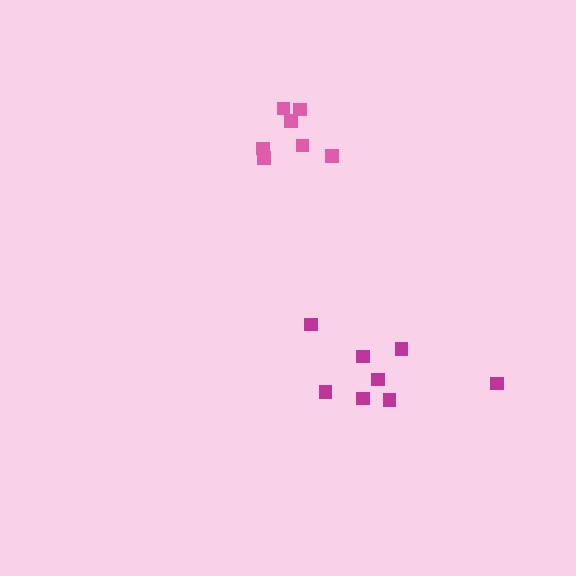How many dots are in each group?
Group 1: 8 dots, Group 2: 7 dots (15 total).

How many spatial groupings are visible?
There are 2 spatial groupings.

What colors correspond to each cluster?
The clusters are colored: magenta, pink.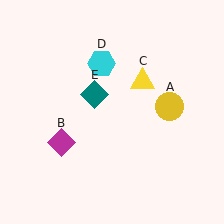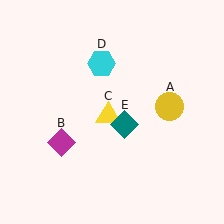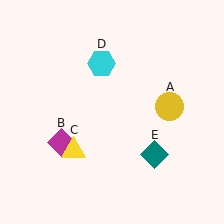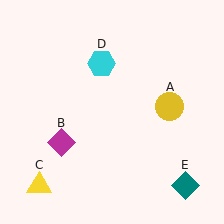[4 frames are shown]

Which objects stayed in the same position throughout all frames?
Yellow circle (object A) and magenta diamond (object B) and cyan hexagon (object D) remained stationary.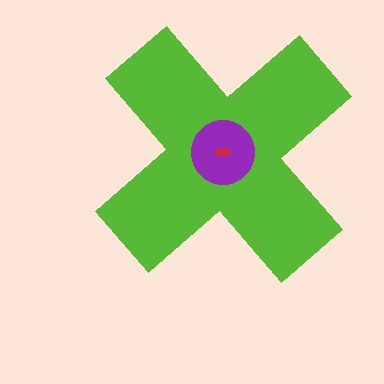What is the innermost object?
The red arrow.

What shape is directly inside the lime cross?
The purple circle.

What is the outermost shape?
The lime cross.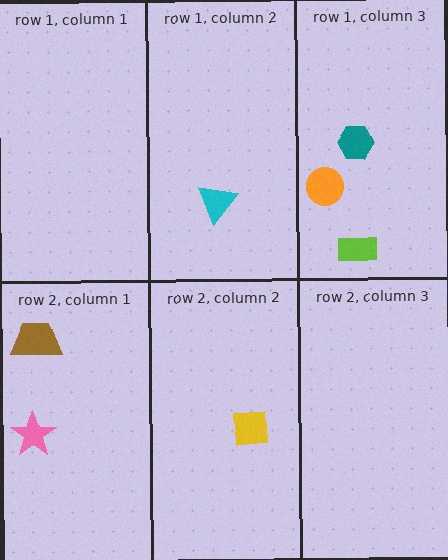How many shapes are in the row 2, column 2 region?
1.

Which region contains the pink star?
The row 2, column 1 region.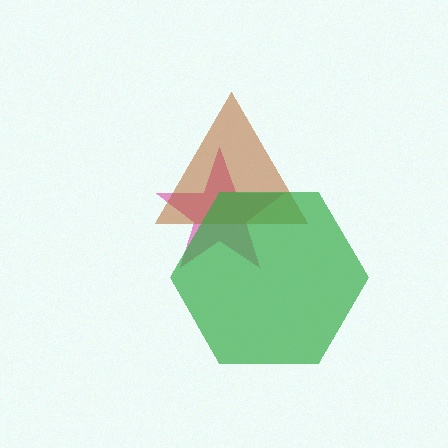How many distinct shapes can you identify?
There are 3 distinct shapes: a magenta star, a brown triangle, a green hexagon.